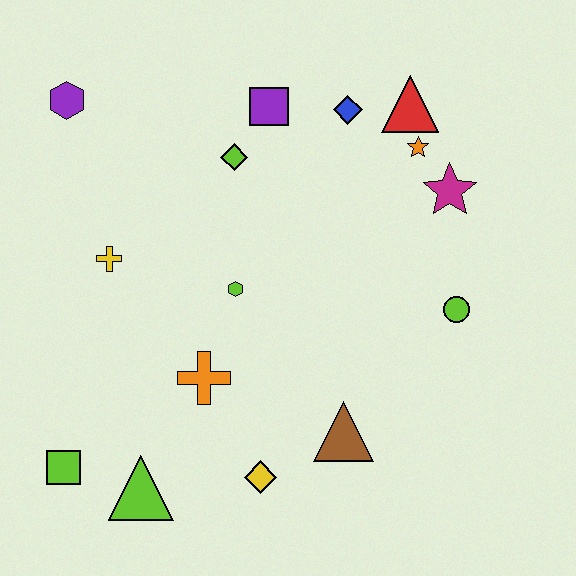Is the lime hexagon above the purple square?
No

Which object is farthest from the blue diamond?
The lime square is farthest from the blue diamond.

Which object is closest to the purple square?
The lime diamond is closest to the purple square.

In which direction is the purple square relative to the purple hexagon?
The purple square is to the right of the purple hexagon.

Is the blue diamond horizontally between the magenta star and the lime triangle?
Yes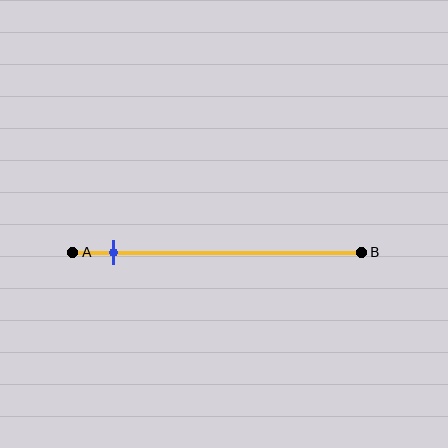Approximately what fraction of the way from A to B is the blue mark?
The blue mark is approximately 15% of the way from A to B.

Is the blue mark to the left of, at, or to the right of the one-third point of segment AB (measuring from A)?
The blue mark is to the left of the one-third point of segment AB.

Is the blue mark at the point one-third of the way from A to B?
No, the mark is at about 15% from A, not at the 33% one-third point.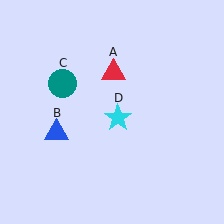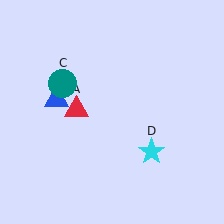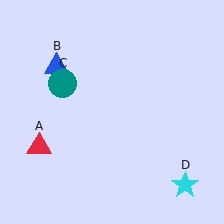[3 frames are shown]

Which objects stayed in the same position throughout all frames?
Teal circle (object C) remained stationary.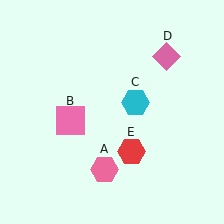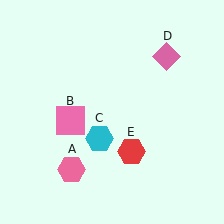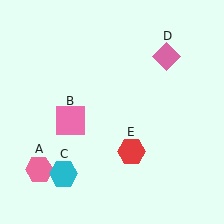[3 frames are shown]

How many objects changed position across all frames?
2 objects changed position: pink hexagon (object A), cyan hexagon (object C).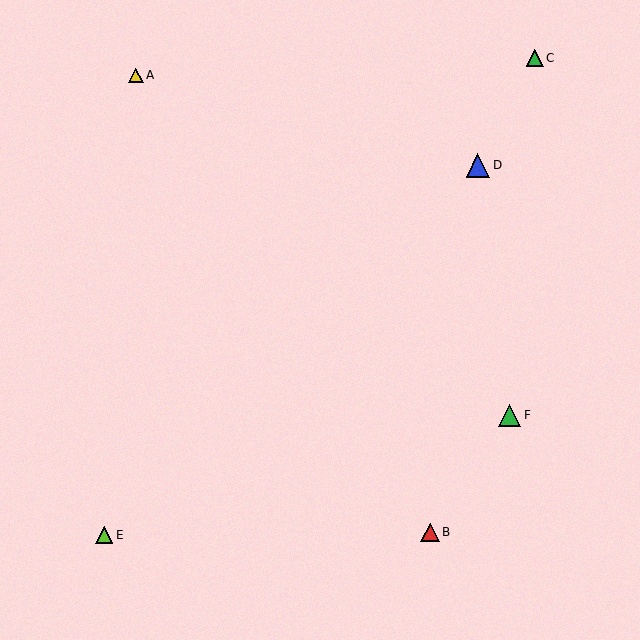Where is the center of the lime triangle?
The center of the lime triangle is at (104, 535).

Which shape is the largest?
The blue triangle (labeled D) is the largest.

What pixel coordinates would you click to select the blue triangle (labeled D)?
Click at (478, 165) to select the blue triangle D.